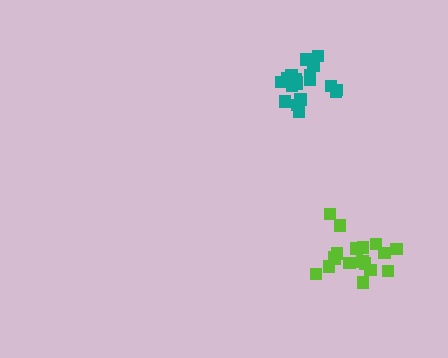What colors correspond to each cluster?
The clusters are colored: lime, teal.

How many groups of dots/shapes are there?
There are 2 groups.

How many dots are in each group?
Group 1: 19 dots, Group 2: 19 dots (38 total).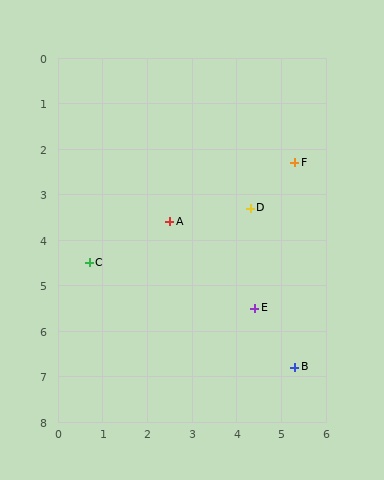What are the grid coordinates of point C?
Point C is at approximately (0.7, 4.5).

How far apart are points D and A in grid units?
Points D and A are about 1.8 grid units apart.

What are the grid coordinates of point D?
Point D is at approximately (4.3, 3.3).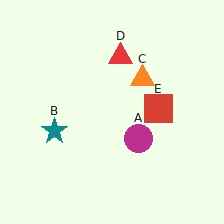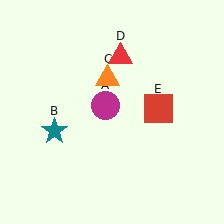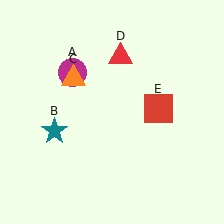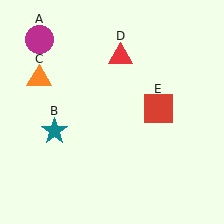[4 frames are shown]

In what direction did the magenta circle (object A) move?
The magenta circle (object A) moved up and to the left.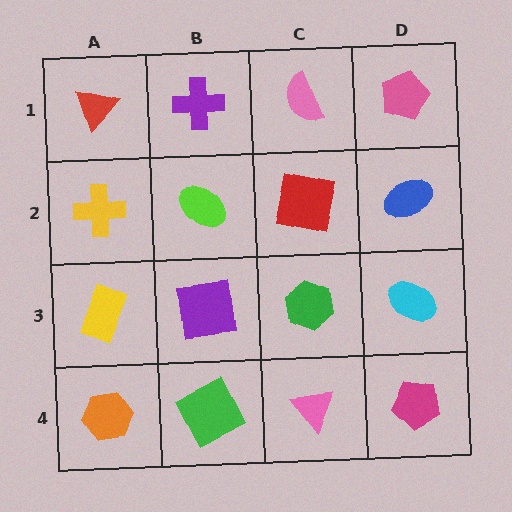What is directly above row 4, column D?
A cyan ellipse.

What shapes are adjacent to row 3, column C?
A red square (row 2, column C), a pink triangle (row 4, column C), a purple square (row 3, column B), a cyan ellipse (row 3, column D).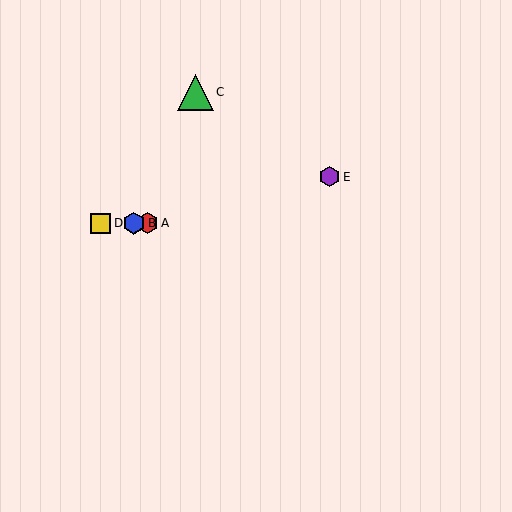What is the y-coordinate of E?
Object E is at y≈177.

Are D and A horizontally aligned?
Yes, both are at y≈223.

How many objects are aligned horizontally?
3 objects (A, B, D) are aligned horizontally.